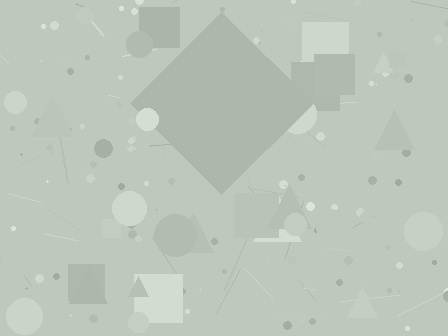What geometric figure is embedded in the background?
A diamond is embedded in the background.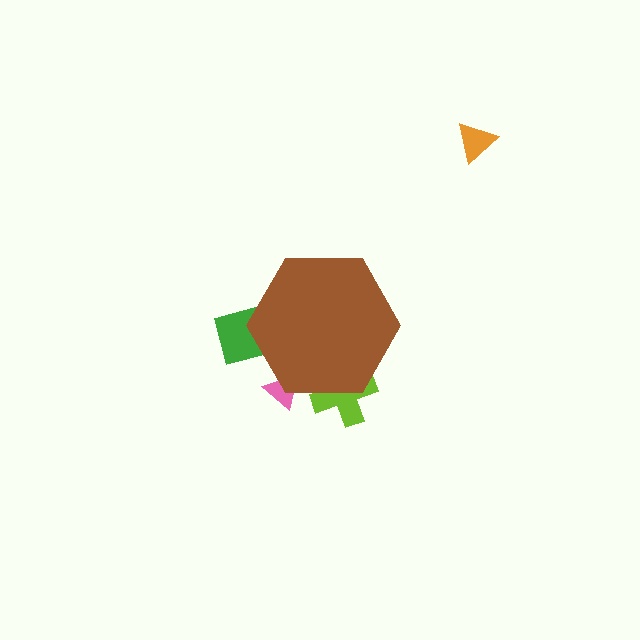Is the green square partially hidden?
Yes, the green square is partially hidden behind the brown hexagon.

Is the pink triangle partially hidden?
Yes, the pink triangle is partially hidden behind the brown hexagon.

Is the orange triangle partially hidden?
No, the orange triangle is fully visible.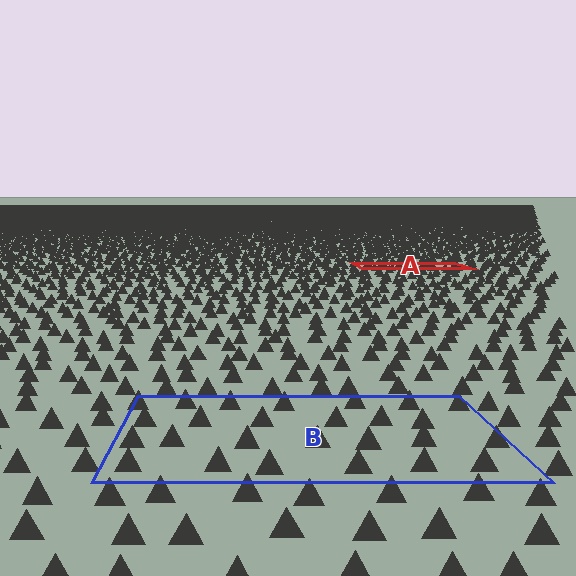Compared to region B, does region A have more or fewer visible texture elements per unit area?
Region A has more texture elements per unit area — they are packed more densely because it is farther away.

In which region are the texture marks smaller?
The texture marks are smaller in region A, because it is farther away.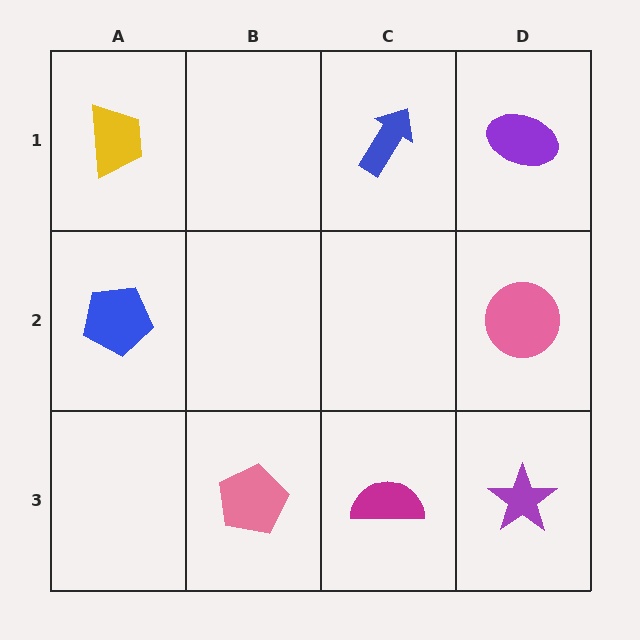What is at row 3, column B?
A pink pentagon.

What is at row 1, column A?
A yellow trapezoid.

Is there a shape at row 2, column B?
No, that cell is empty.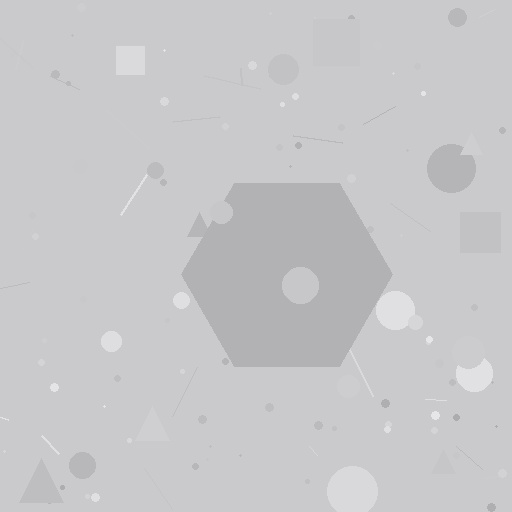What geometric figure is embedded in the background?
A hexagon is embedded in the background.